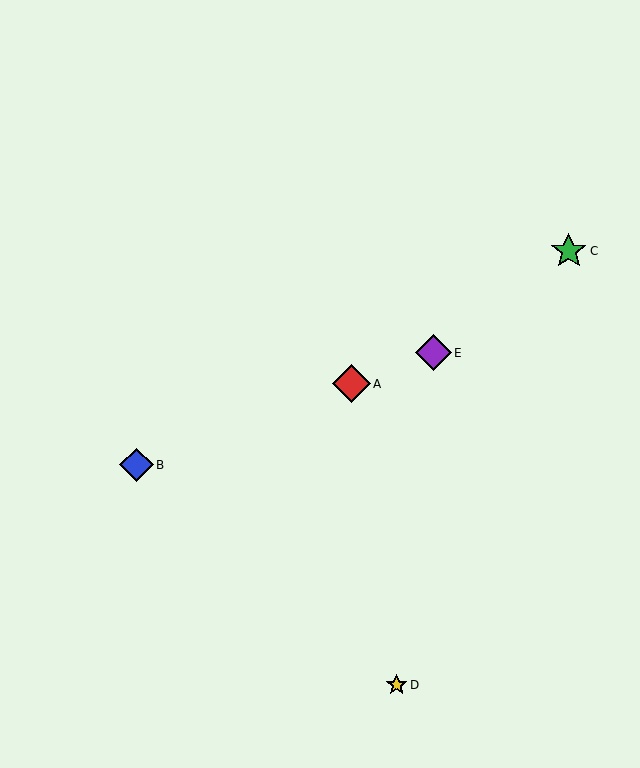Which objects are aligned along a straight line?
Objects A, B, E are aligned along a straight line.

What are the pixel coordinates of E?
Object E is at (433, 353).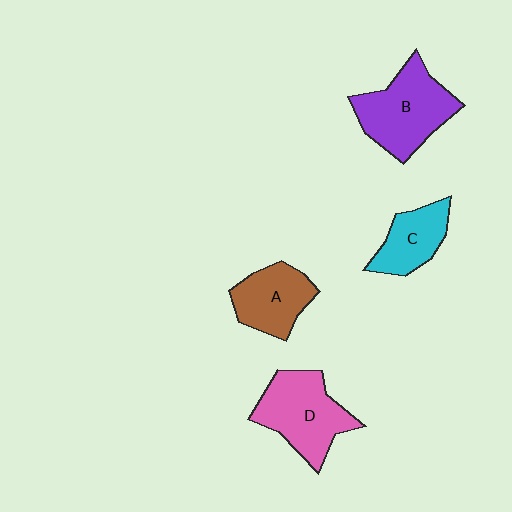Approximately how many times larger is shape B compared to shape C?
Approximately 1.6 times.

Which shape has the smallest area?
Shape C (cyan).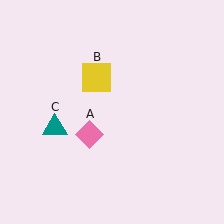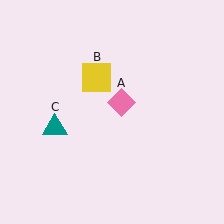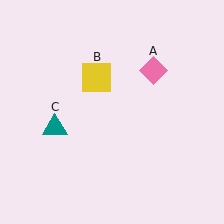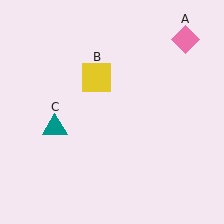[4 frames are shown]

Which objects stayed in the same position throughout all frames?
Yellow square (object B) and teal triangle (object C) remained stationary.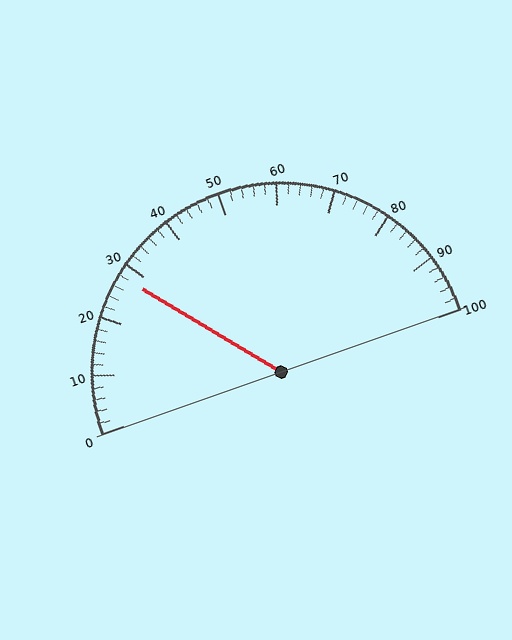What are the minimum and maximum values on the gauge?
The gauge ranges from 0 to 100.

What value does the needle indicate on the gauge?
The needle indicates approximately 28.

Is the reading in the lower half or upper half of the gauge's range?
The reading is in the lower half of the range (0 to 100).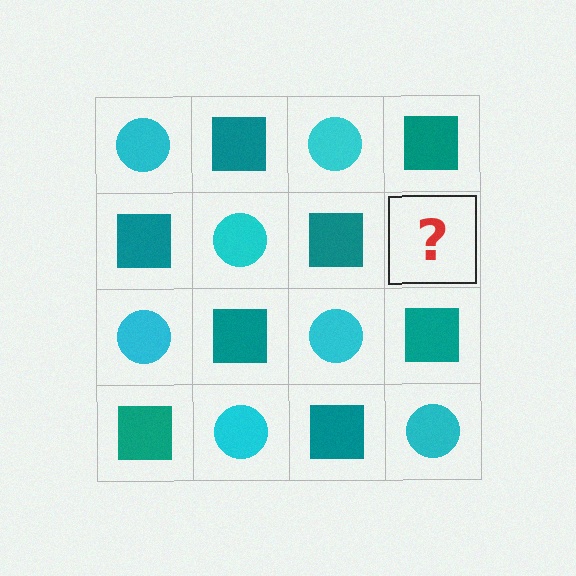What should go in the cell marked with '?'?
The missing cell should contain a cyan circle.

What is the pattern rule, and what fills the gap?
The rule is that it alternates cyan circle and teal square in a checkerboard pattern. The gap should be filled with a cyan circle.